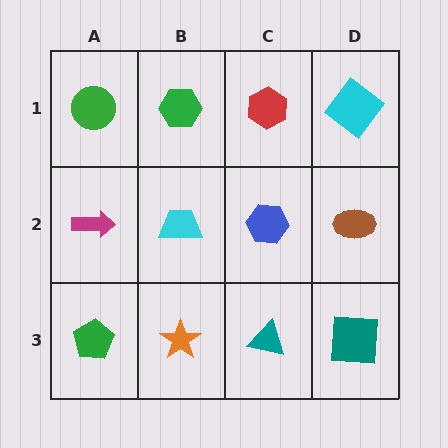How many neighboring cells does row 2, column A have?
3.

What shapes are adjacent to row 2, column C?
A red hexagon (row 1, column C), a teal triangle (row 3, column C), a cyan trapezoid (row 2, column B), a brown ellipse (row 2, column D).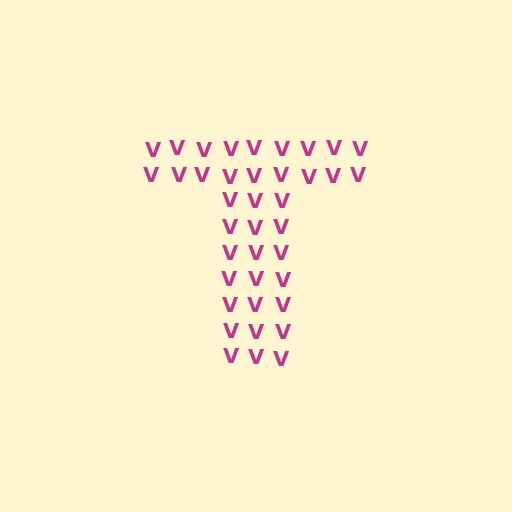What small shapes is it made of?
It is made of small letter V's.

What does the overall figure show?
The overall figure shows the letter T.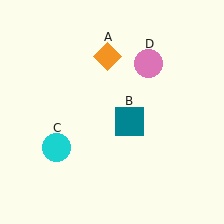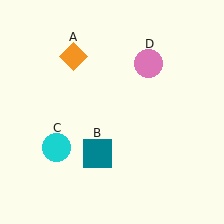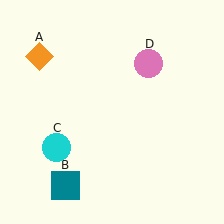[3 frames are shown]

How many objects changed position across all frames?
2 objects changed position: orange diamond (object A), teal square (object B).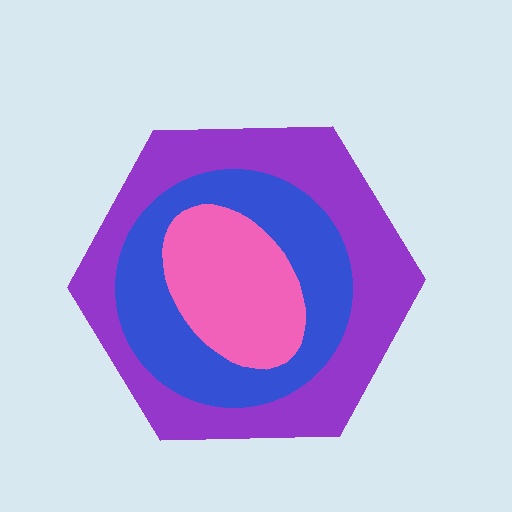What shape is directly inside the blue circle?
The pink ellipse.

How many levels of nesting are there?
3.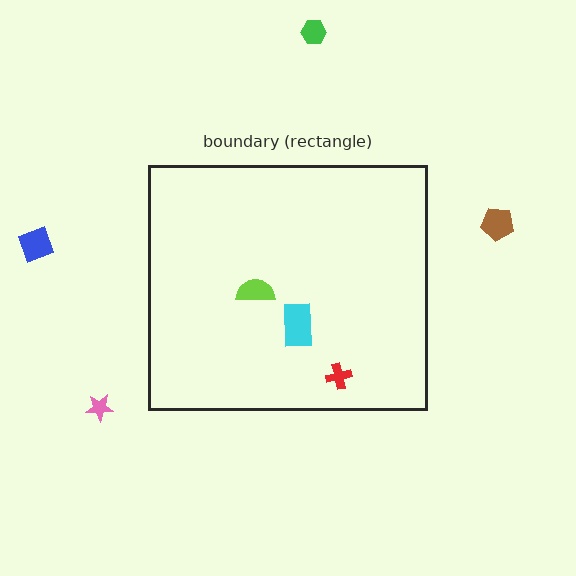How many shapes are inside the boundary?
3 inside, 4 outside.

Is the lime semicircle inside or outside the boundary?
Inside.